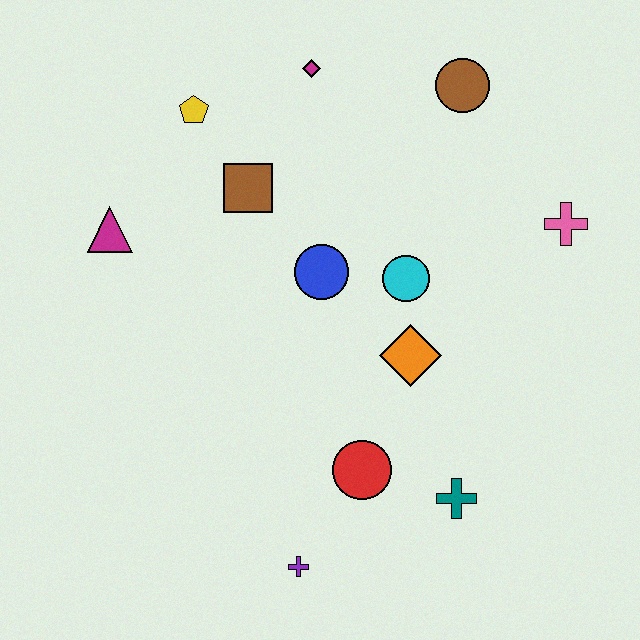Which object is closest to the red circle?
The teal cross is closest to the red circle.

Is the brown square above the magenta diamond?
No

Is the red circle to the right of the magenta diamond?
Yes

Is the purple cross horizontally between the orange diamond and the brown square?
Yes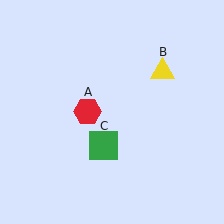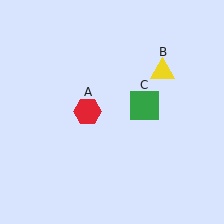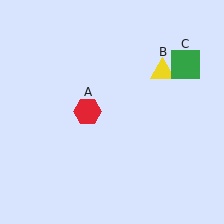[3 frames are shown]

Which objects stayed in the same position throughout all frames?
Red hexagon (object A) and yellow triangle (object B) remained stationary.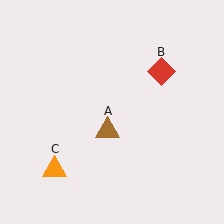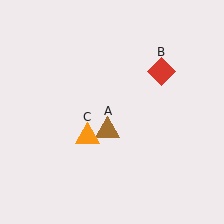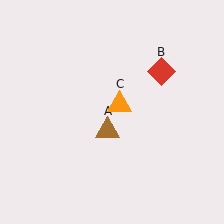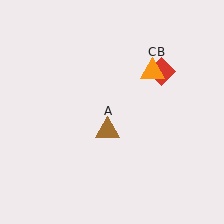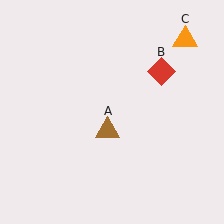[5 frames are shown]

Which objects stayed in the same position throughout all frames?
Brown triangle (object A) and red diamond (object B) remained stationary.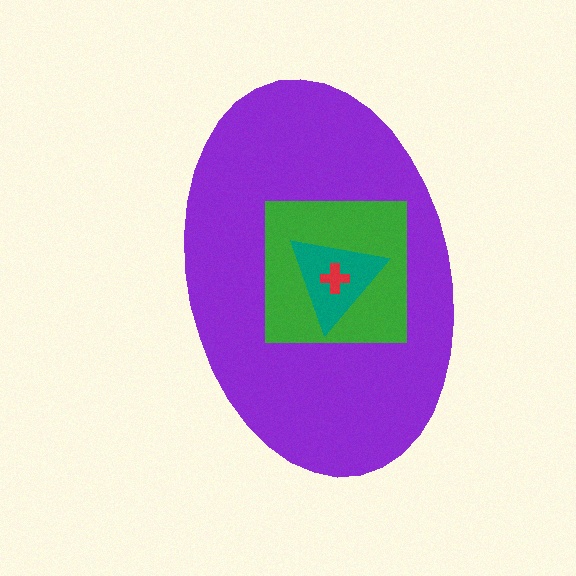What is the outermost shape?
The purple ellipse.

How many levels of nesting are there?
4.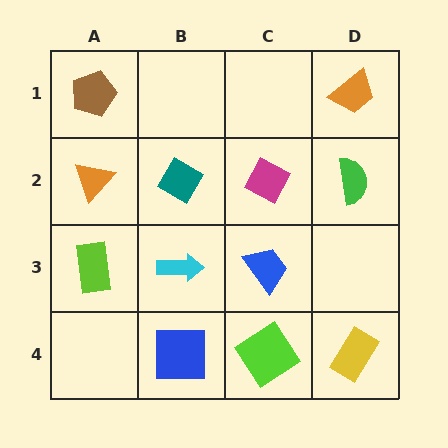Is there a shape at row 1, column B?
No, that cell is empty.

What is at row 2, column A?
An orange triangle.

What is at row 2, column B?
A teal diamond.